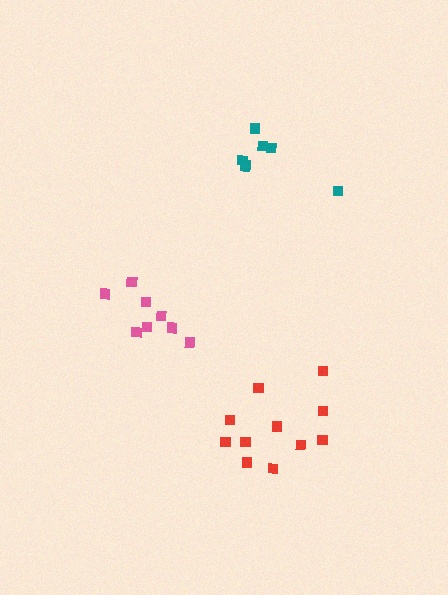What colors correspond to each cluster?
The clusters are colored: pink, teal, red.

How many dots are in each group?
Group 1: 8 dots, Group 2: 7 dots, Group 3: 11 dots (26 total).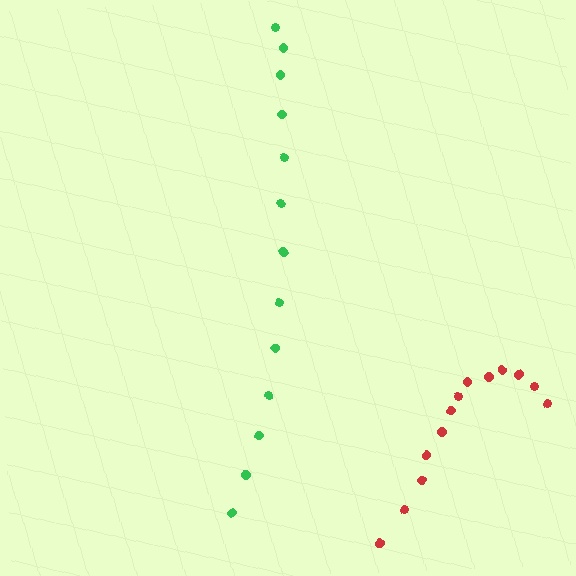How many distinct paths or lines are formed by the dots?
There are 2 distinct paths.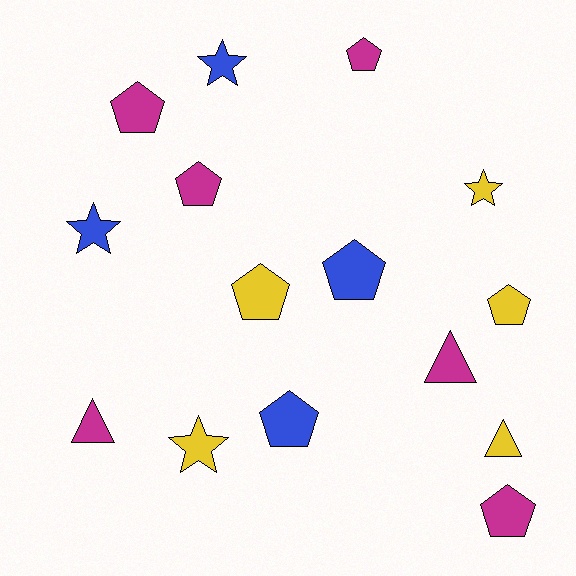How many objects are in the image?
There are 15 objects.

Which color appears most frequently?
Magenta, with 6 objects.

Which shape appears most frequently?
Pentagon, with 8 objects.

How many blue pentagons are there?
There are 2 blue pentagons.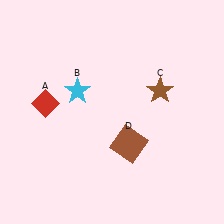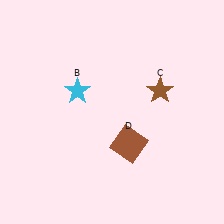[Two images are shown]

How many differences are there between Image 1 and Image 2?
There is 1 difference between the two images.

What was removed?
The red diamond (A) was removed in Image 2.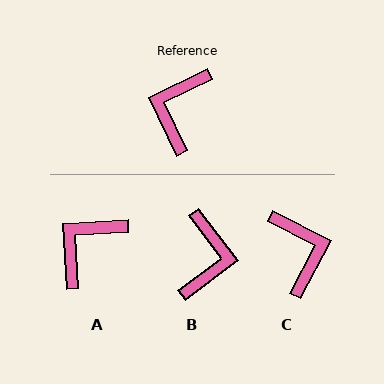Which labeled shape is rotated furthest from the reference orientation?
B, about 169 degrees away.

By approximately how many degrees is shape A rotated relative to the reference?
Approximately 22 degrees clockwise.